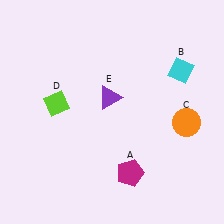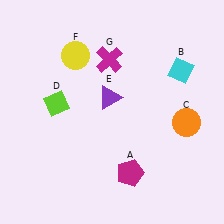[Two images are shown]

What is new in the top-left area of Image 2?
A yellow circle (F) was added in the top-left area of Image 2.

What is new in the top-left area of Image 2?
A magenta cross (G) was added in the top-left area of Image 2.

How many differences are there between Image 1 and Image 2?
There are 2 differences between the two images.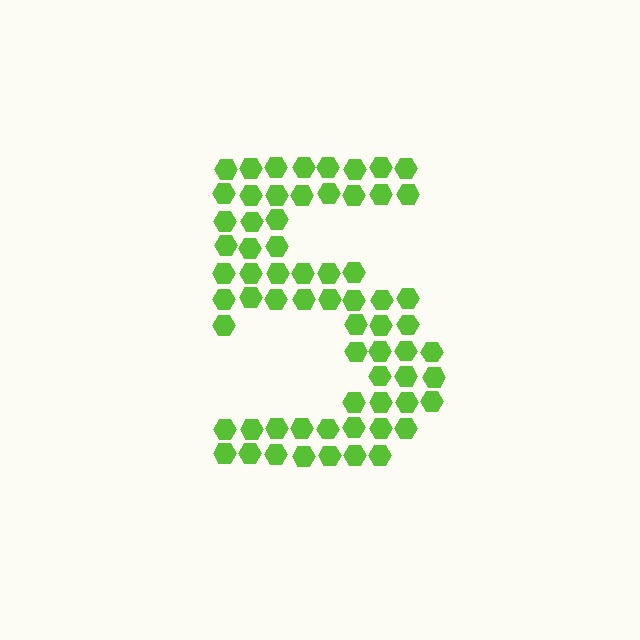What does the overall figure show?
The overall figure shows the digit 5.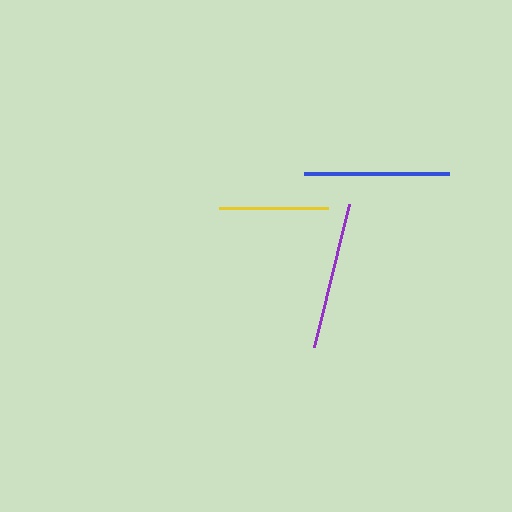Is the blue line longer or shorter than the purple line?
The purple line is longer than the blue line.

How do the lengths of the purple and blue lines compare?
The purple and blue lines are approximately the same length.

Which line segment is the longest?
The purple line is the longest at approximately 147 pixels.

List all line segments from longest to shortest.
From longest to shortest: purple, blue, yellow.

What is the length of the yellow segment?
The yellow segment is approximately 109 pixels long.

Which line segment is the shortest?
The yellow line is the shortest at approximately 109 pixels.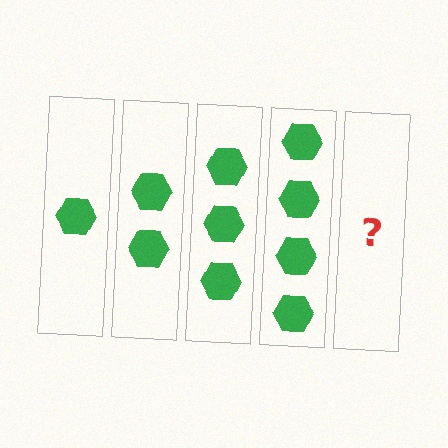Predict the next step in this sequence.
The next step is 5 hexagons.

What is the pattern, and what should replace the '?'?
The pattern is that each step adds one more hexagon. The '?' should be 5 hexagons.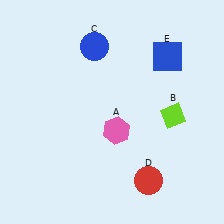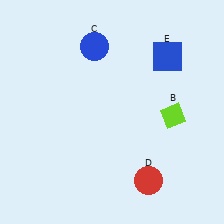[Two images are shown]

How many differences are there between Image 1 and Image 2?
There is 1 difference between the two images.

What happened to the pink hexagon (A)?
The pink hexagon (A) was removed in Image 2. It was in the bottom-right area of Image 1.